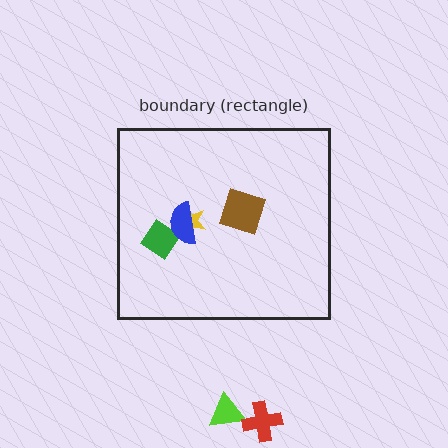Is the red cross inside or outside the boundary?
Outside.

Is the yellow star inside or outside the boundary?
Inside.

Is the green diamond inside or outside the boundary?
Inside.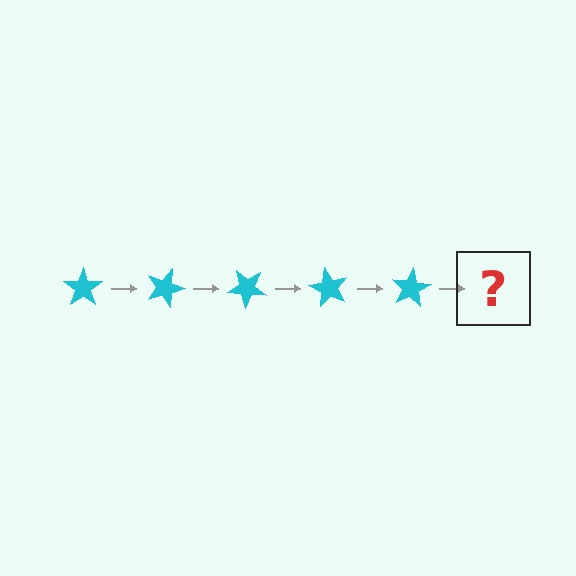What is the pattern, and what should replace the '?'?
The pattern is that the star rotates 20 degrees each step. The '?' should be a cyan star rotated 100 degrees.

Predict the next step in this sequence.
The next step is a cyan star rotated 100 degrees.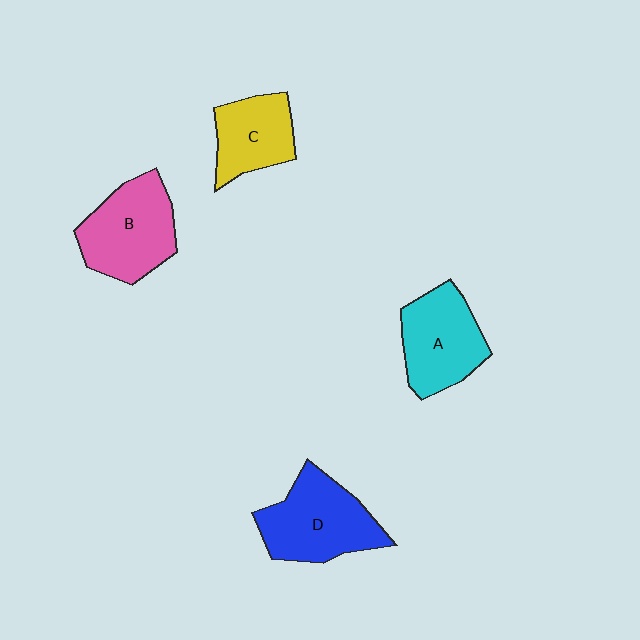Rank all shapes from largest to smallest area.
From largest to smallest: D (blue), B (pink), A (cyan), C (yellow).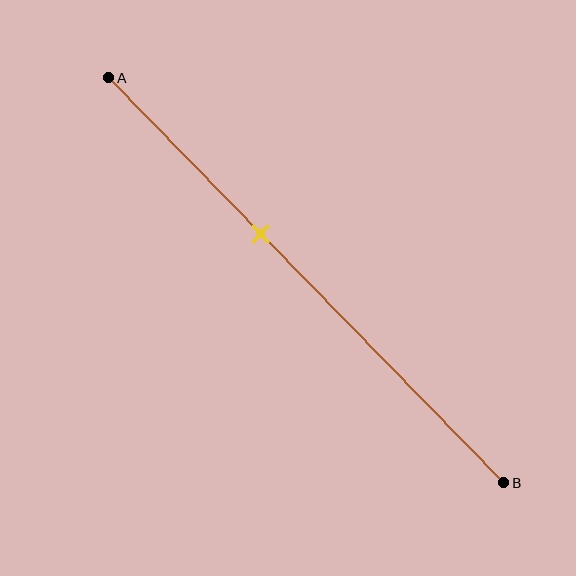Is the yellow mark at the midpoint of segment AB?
No, the mark is at about 40% from A, not at the 50% midpoint.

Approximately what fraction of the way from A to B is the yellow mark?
The yellow mark is approximately 40% of the way from A to B.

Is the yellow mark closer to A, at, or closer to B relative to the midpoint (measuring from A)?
The yellow mark is closer to point A than the midpoint of segment AB.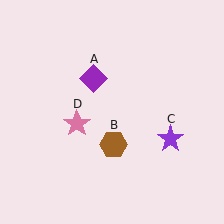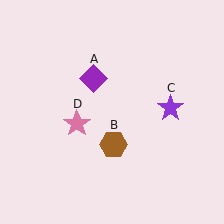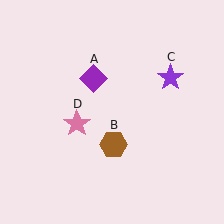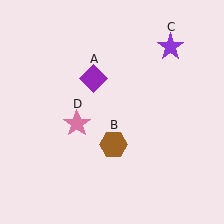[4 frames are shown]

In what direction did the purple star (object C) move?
The purple star (object C) moved up.